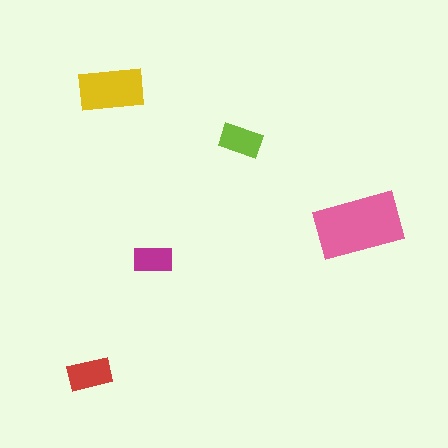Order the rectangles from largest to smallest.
the pink one, the yellow one, the red one, the lime one, the magenta one.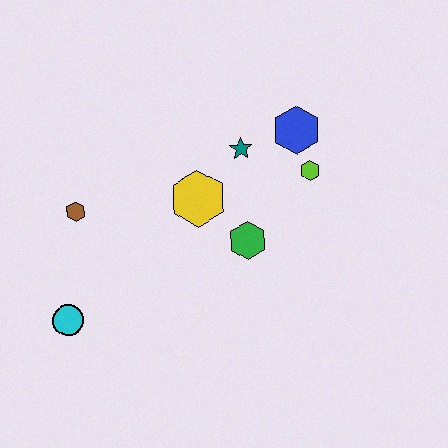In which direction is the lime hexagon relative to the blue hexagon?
The lime hexagon is below the blue hexagon.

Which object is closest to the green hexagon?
The yellow hexagon is closest to the green hexagon.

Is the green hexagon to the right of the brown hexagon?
Yes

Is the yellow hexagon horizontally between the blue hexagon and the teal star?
No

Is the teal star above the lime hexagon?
Yes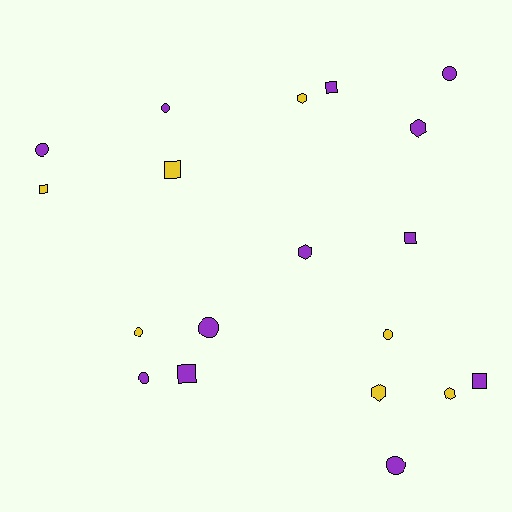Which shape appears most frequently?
Circle, with 8 objects.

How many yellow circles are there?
There are 2 yellow circles.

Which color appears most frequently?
Purple, with 12 objects.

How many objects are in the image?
There are 19 objects.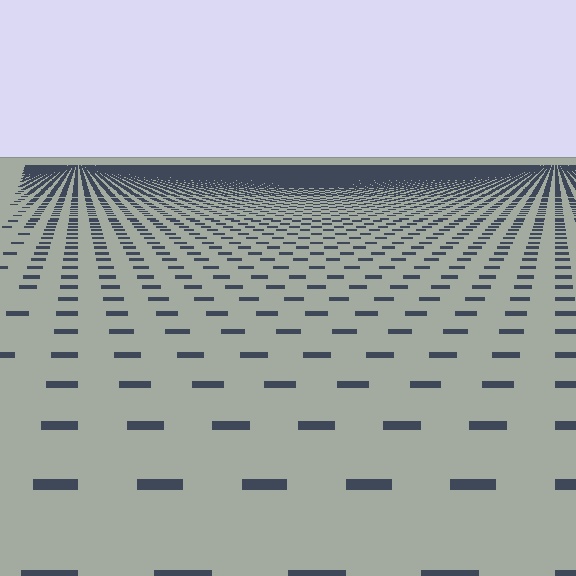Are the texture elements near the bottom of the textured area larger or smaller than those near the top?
Larger. Near the bottom, elements are closer to the viewer and appear at a bigger on-screen size.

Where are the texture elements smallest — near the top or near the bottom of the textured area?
Near the top.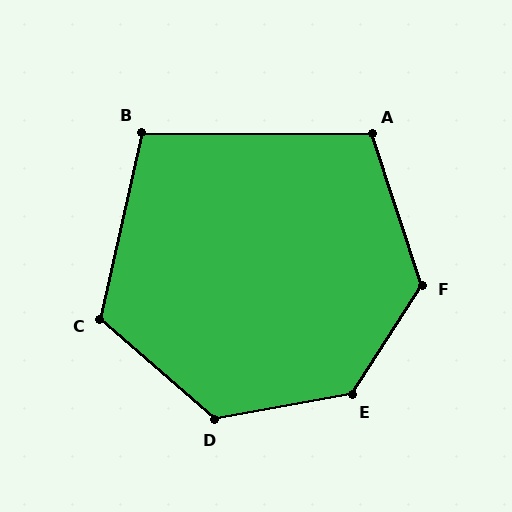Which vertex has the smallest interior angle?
B, at approximately 102 degrees.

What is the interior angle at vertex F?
Approximately 129 degrees (obtuse).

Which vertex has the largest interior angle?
E, at approximately 133 degrees.